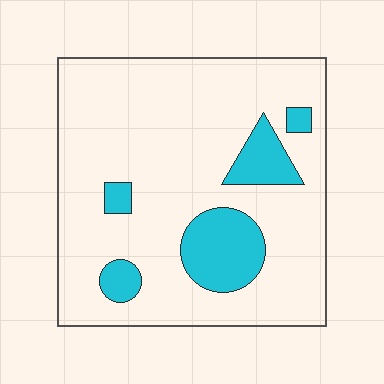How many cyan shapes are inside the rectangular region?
5.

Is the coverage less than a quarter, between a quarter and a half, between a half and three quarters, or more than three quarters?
Less than a quarter.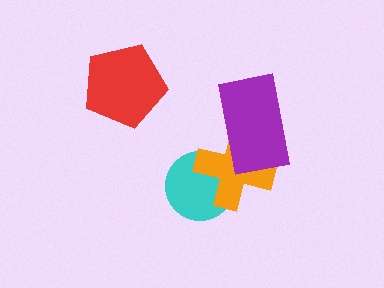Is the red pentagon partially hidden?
No, no other shape covers it.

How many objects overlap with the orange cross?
2 objects overlap with the orange cross.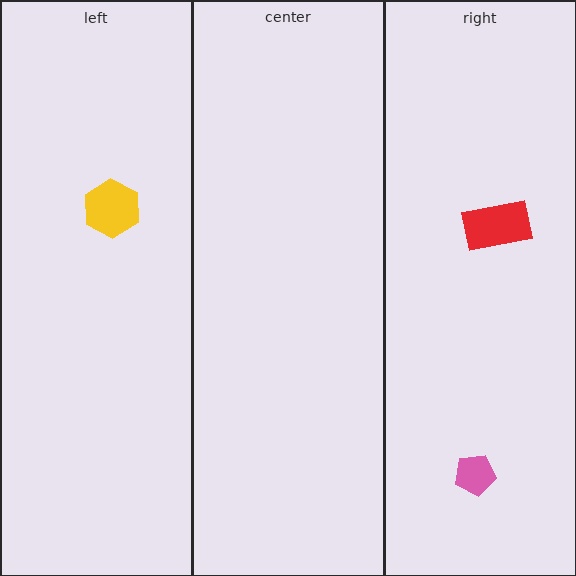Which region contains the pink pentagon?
The right region.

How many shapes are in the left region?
1.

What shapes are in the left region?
The yellow hexagon.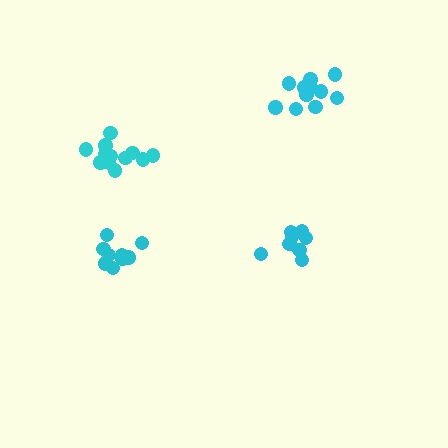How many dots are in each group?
Group 1: 13 dots, Group 2: 12 dots, Group 3: 9 dots, Group 4: 9 dots (43 total).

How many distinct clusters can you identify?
There are 4 distinct clusters.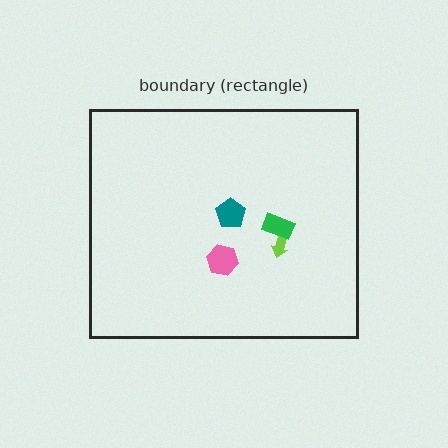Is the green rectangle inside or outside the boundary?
Inside.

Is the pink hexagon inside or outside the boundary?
Inside.